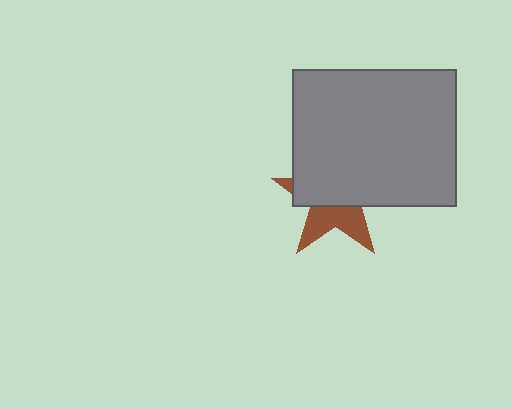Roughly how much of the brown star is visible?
A small part of it is visible (roughly 39%).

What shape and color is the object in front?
The object in front is a gray rectangle.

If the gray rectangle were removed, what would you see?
You would see the complete brown star.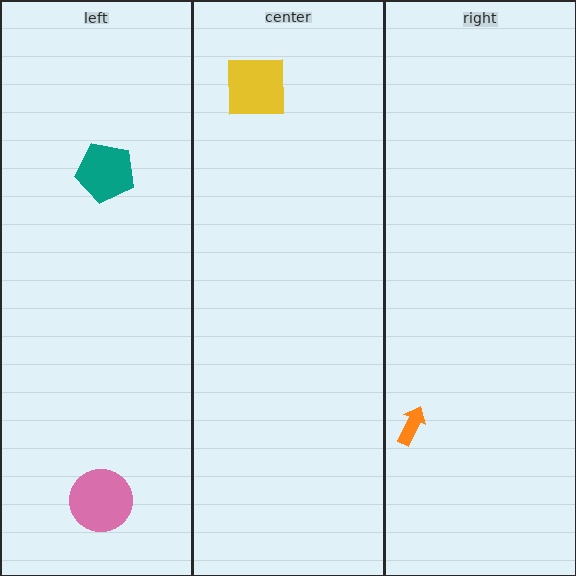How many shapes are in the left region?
2.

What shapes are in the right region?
The orange arrow.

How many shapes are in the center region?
1.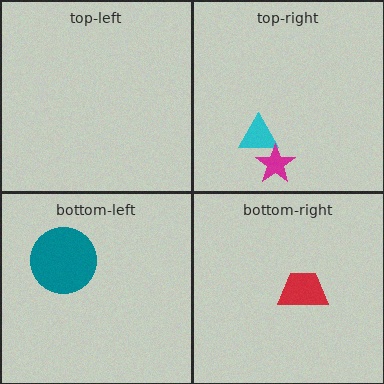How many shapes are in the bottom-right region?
1.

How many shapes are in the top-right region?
2.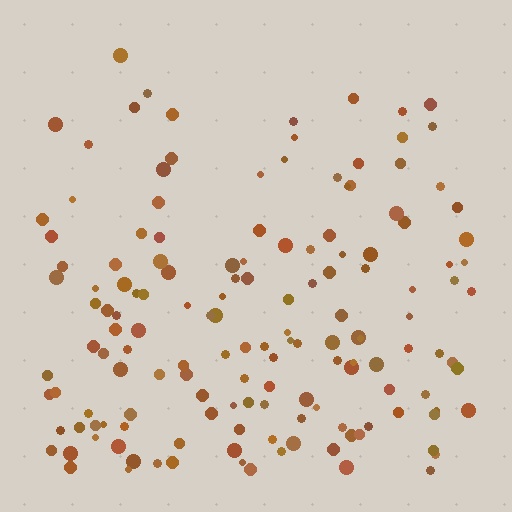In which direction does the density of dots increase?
From top to bottom, with the bottom side densest.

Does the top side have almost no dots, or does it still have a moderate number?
Still a moderate number, just noticeably fewer than the bottom.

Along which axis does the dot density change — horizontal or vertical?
Vertical.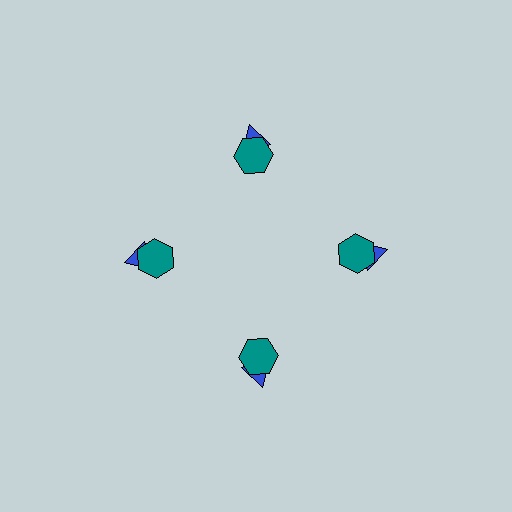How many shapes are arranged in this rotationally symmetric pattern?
There are 8 shapes, arranged in 4 groups of 2.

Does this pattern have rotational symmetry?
Yes, this pattern has 4-fold rotational symmetry. It looks the same after rotating 90 degrees around the center.